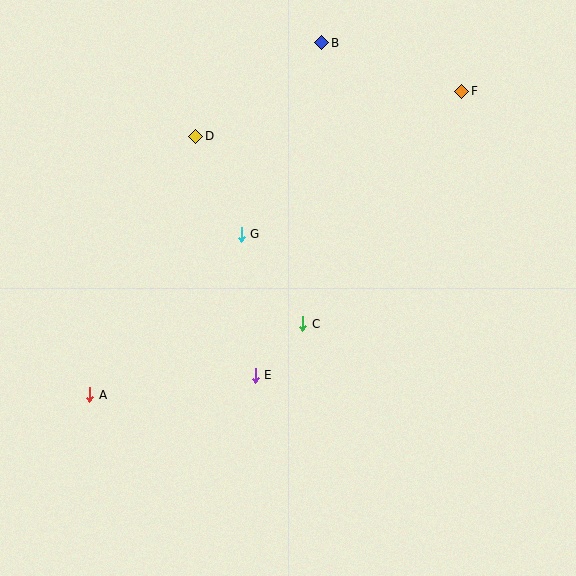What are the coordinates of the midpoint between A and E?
The midpoint between A and E is at (173, 385).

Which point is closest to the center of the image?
Point C at (303, 324) is closest to the center.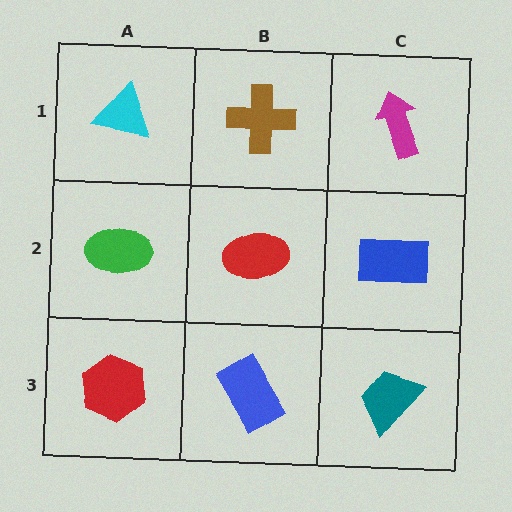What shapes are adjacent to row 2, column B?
A brown cross (row 1, column B), a blue rectangle (row 3, column B), a green ellipse (row 2, column A), a blue rectangle (row 2, column C).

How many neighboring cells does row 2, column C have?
3.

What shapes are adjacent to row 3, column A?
A green ellipse (row 2, column A), a blue rectangle (row 3, column B).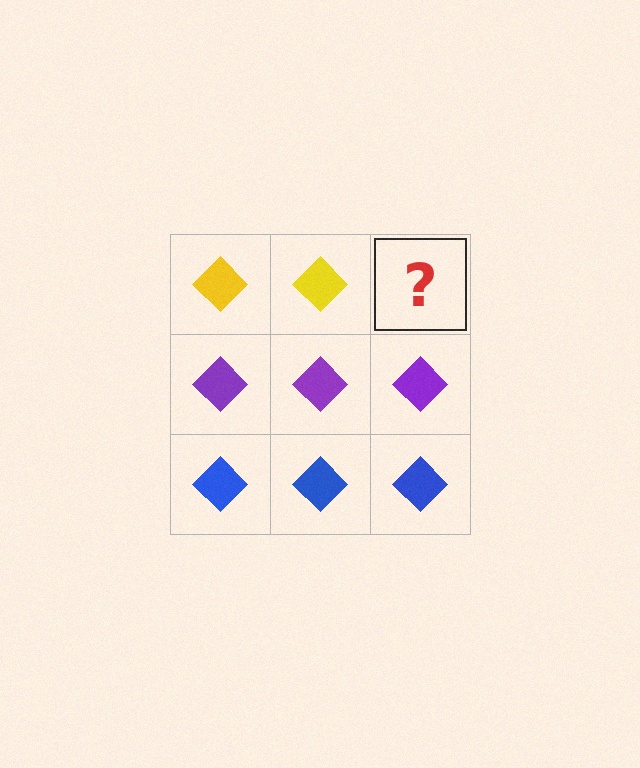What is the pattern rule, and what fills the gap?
The rule is that each row has a consistent color. The gap should be filled with a yellow diamond.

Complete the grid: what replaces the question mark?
The question mark should be replaced with a yellow diamond.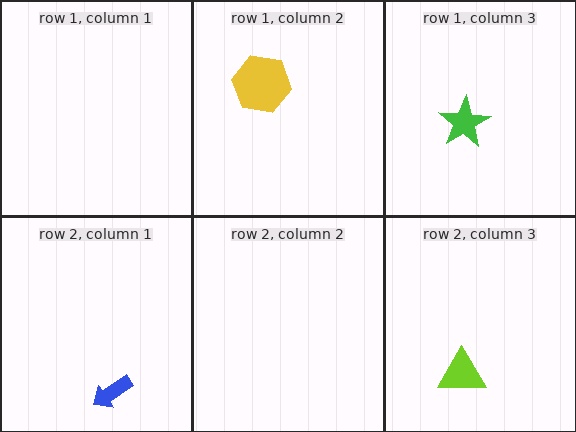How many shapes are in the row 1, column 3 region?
1.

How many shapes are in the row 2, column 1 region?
1.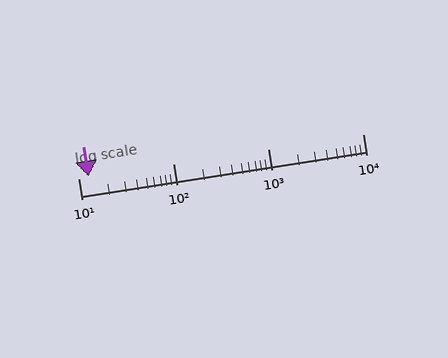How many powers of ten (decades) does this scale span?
The scale spans 3 decades, from 10 to 10000.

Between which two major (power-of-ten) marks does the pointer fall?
The pointer is between 10 and 100.